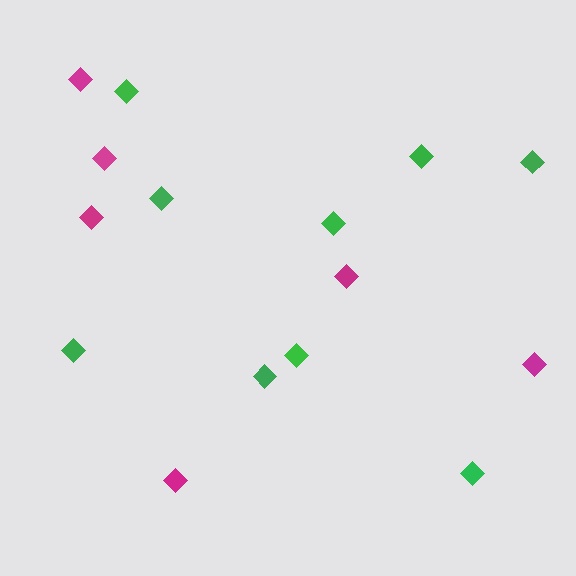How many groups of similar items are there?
There are 2 groups: one group of magenta diamonds (6) and one group of green diamonds (9).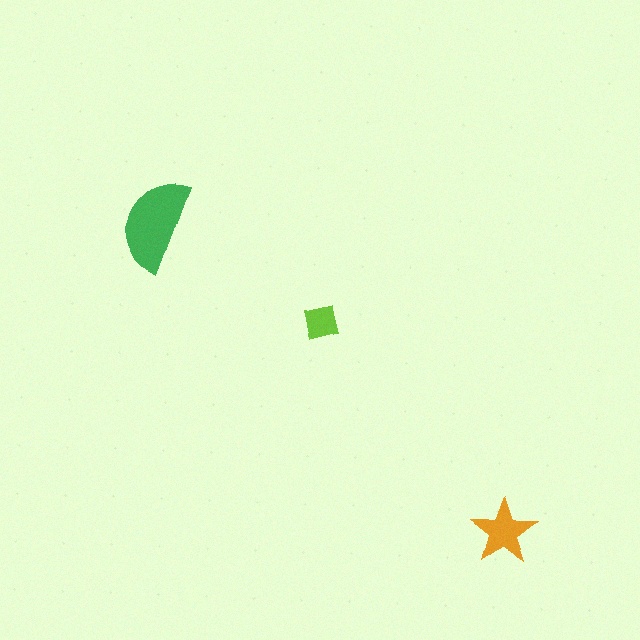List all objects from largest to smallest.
The green semicircle, the orange star, the lime square.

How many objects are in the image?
There are 3 objects in the image.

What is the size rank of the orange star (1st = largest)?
2nd.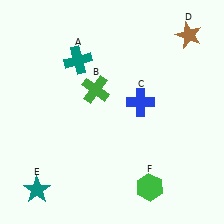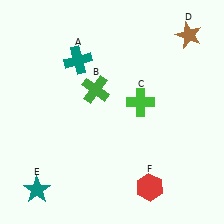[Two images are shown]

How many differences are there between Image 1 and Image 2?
There are 2 differences between the two images.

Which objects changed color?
C changed from blue to green. F changed from green to red.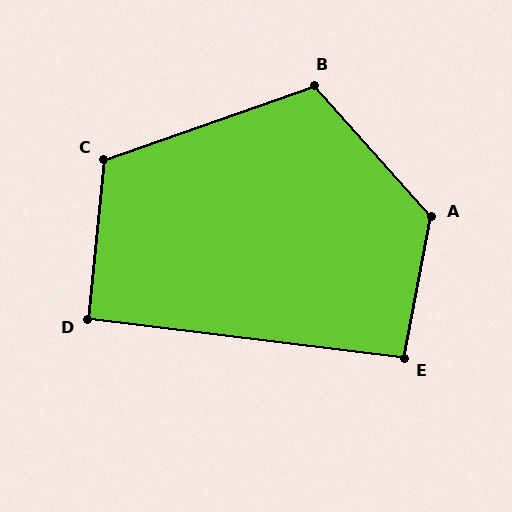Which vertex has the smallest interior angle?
D, at approximately 91 degrees.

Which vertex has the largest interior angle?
A, at approximately 127 degrees.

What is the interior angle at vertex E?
Approximately 94 degrees (approximately right).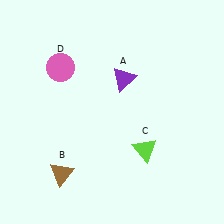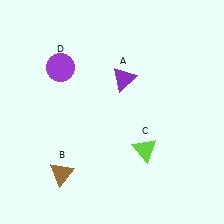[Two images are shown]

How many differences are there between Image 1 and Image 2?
There is 1 difference between the two images.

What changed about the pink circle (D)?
In Image 1, D is pink. In Image 2, it changed to purple.